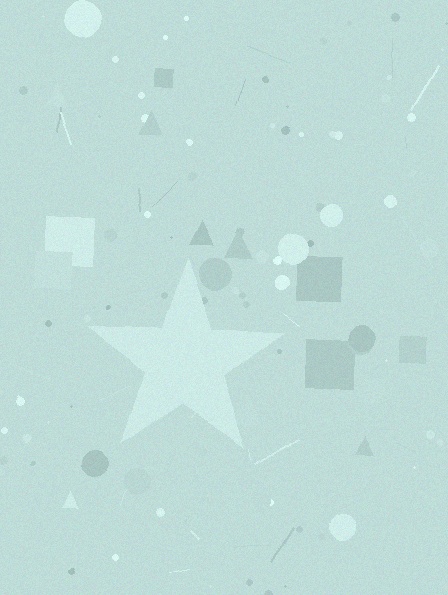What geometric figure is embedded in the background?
A star is embedded in the background.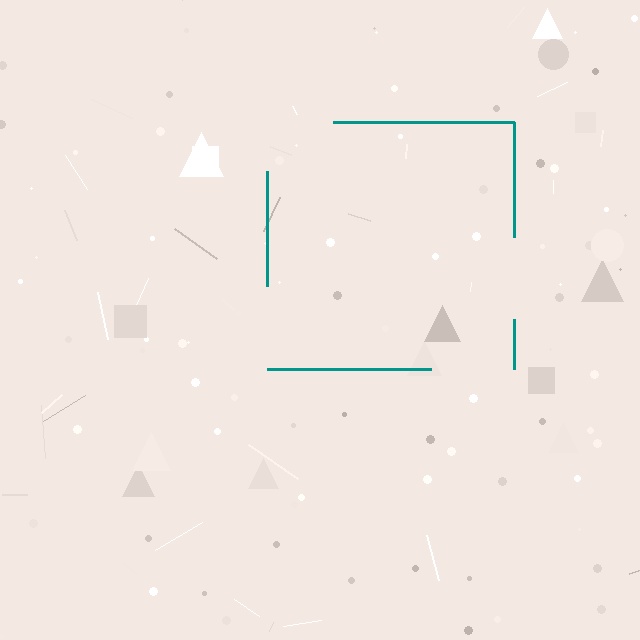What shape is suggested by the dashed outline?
The dashed outline suggests a square.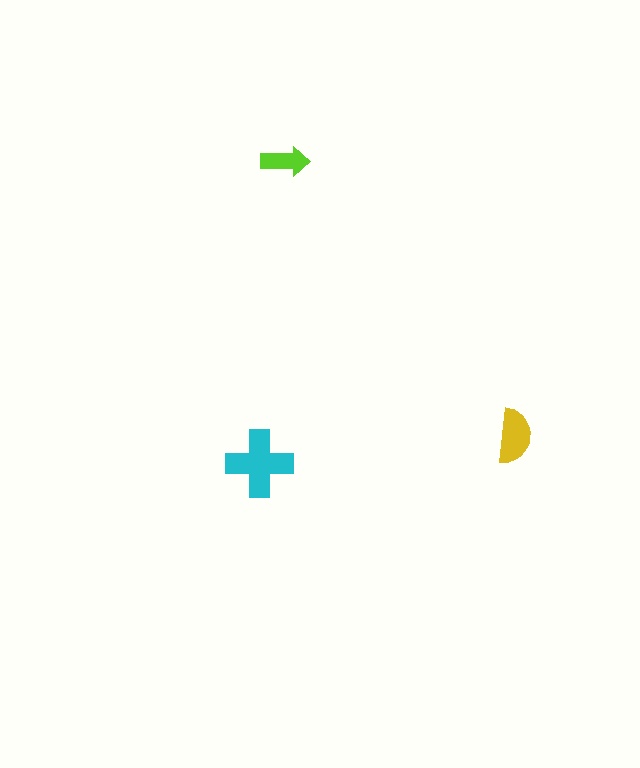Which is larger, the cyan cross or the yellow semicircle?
The cyan cross.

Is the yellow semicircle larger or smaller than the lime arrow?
Larger.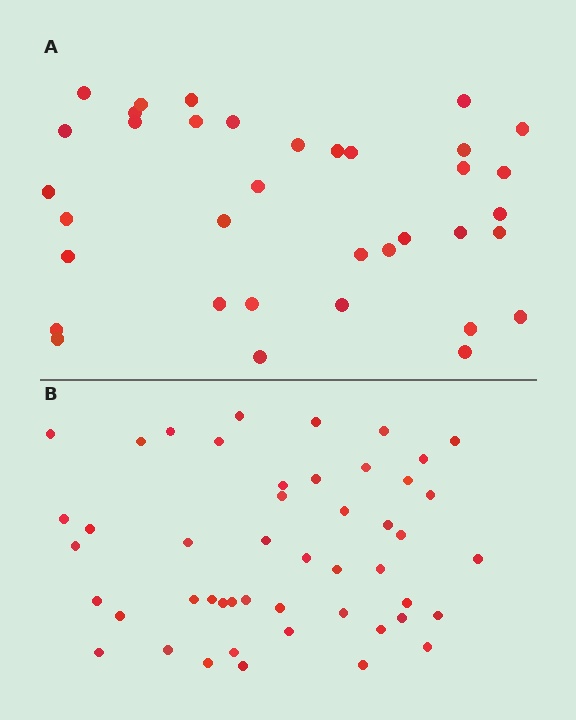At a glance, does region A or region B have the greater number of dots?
Region B (the bottom region) has more dots.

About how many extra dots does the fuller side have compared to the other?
Region B has roughly 12 or so more dots than region A.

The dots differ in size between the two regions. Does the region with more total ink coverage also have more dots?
No. Region A has more total ink coverage because its dots are larger, but region B actually contains more individual dots. Total area can be misleading — the number of items is what matters here.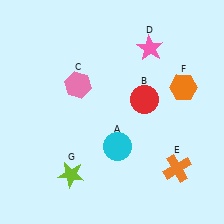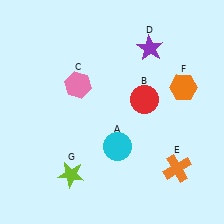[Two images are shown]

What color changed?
The star (D) changed from pink in Image 1 to purple in Image 2.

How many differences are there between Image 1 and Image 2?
There is 1 difference between the two images.